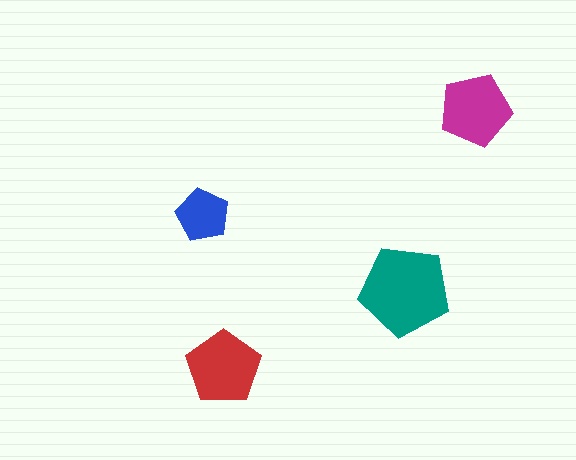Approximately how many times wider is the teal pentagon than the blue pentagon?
About 1.5 times wider.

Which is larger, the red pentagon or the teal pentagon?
The teal one.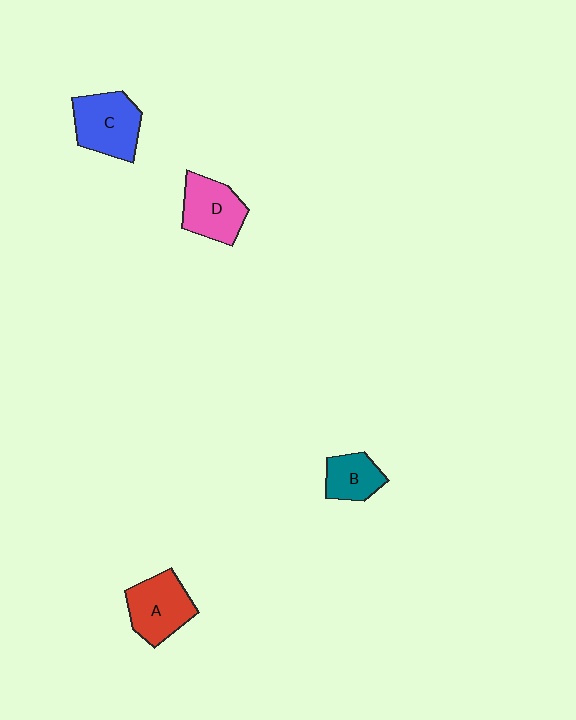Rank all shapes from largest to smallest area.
From largest to smallest: C (blue), A (red), D (pink), B (teal).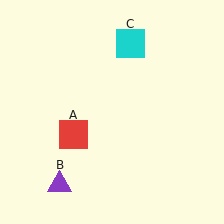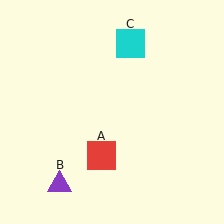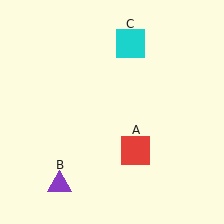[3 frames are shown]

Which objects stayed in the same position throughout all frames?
Purple triangle (object B) and cyan square (object C) remained stationary.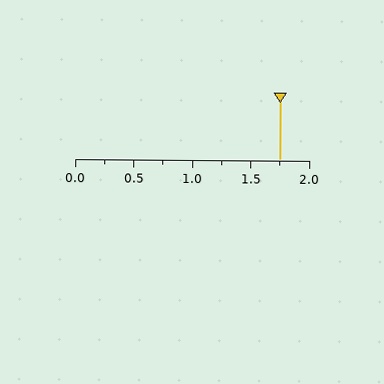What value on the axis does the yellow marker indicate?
The marker indicates approximately 1.75.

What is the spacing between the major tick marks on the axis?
The major ticks are spaced 0.5 apart.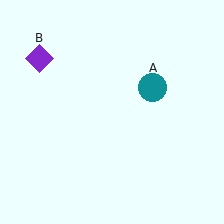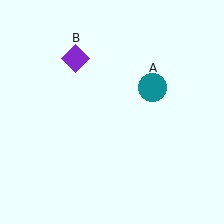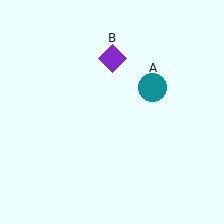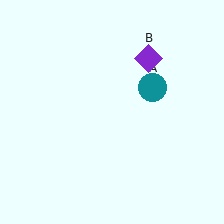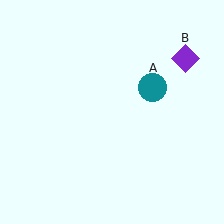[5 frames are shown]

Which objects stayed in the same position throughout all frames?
Teal circle (object A) remained stationary.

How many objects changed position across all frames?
1 object changed position: purple diamond (object B).